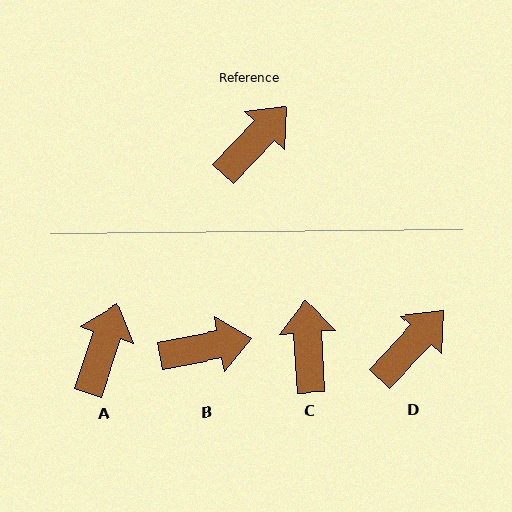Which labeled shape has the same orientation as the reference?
D.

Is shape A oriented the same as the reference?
No, it is off by about 25 degrees.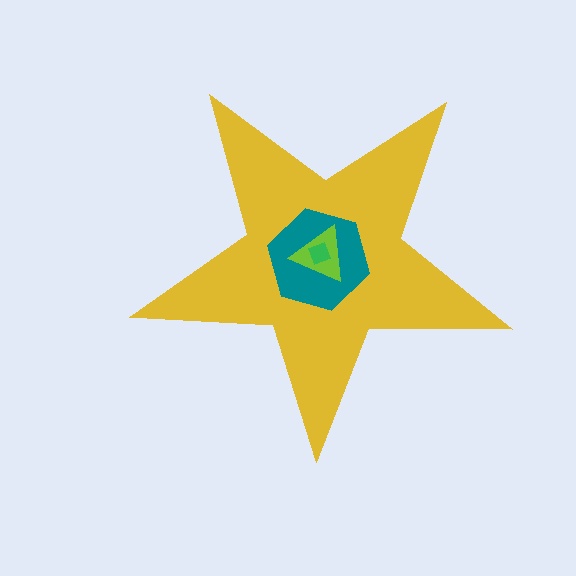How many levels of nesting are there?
4.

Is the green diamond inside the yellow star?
Yes.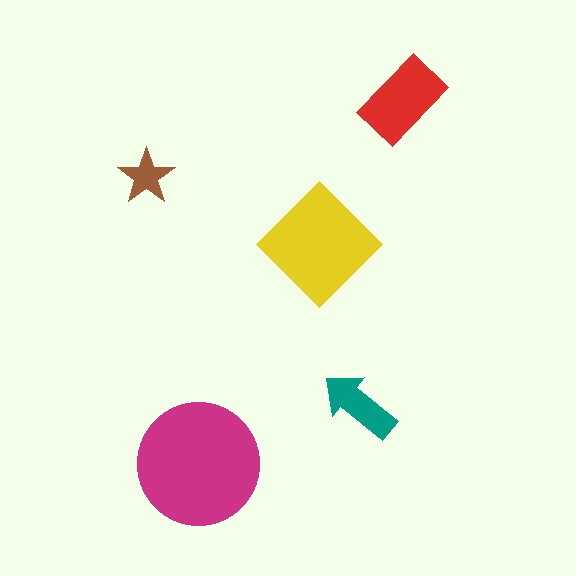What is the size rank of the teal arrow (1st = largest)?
4th.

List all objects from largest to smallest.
The magenta circle, the yellow diamond, the red rectangle, the teal arrow, the brown star.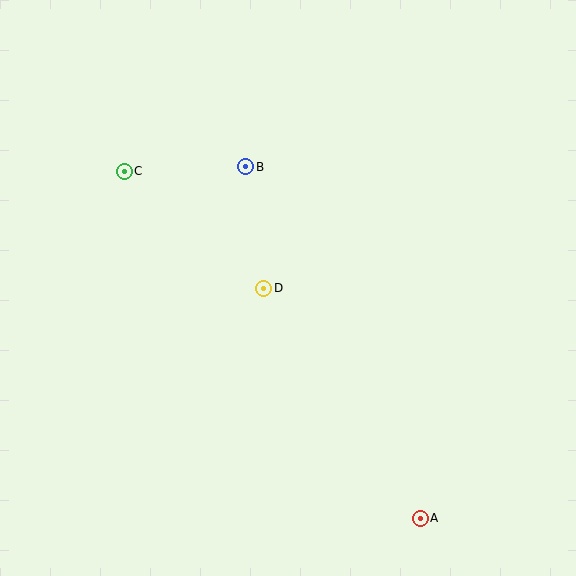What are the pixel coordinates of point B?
Point B is at (246, 167).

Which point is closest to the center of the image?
Point D at (264, 288) is closest to the center.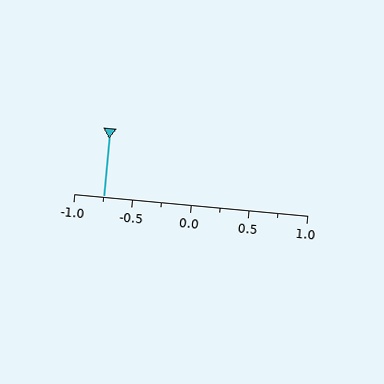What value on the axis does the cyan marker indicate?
The marker indicates approximately -0.75.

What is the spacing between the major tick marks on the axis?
The major ticks are spaced 0.5 apart.